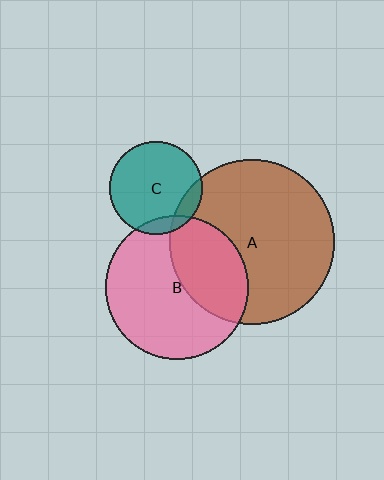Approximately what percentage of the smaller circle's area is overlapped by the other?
Approximately 10%.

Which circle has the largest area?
Circle A (brown).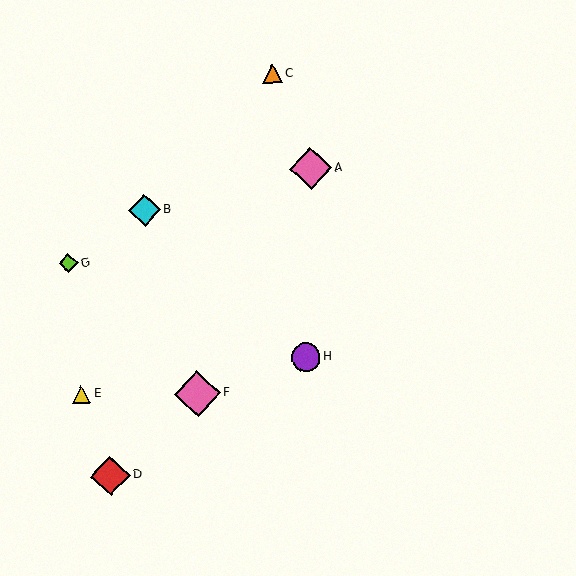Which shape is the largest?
The pink diamond (labeled F) is the largest.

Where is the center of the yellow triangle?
The center of the yellow triangle is at (81, 394).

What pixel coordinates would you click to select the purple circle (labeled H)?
Click at (306, 358) to select the purple circle H.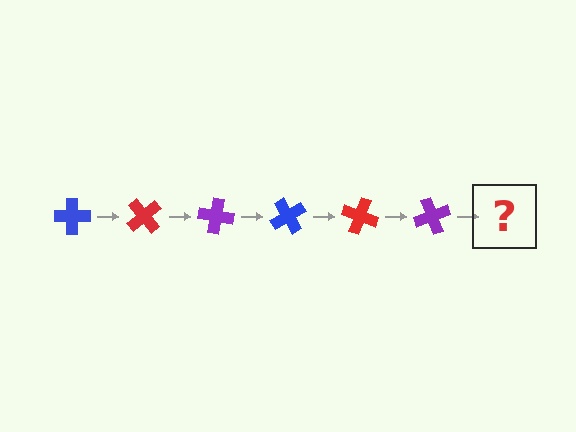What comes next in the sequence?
The next element should be a blue cross, rotated 300 degrees from the start.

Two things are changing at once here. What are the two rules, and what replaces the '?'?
The two rules are that it rotates 50 degrees each step and the color cycles through blue, red, and purple. The '?' should be a blue cross, rotated 300 degrees from the start.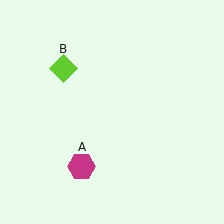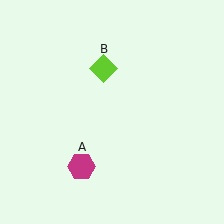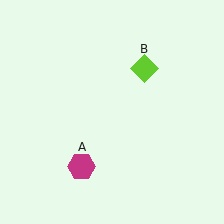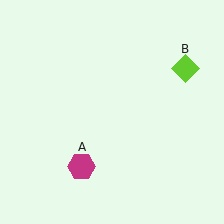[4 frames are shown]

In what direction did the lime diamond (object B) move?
The lime diamond (object B) moved right.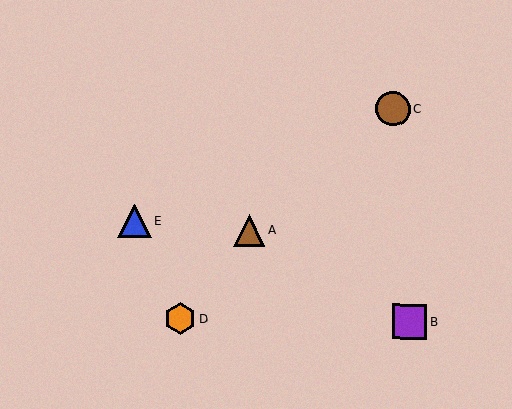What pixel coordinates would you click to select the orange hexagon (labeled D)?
Click at (180, 319) to select the orange hexagon D.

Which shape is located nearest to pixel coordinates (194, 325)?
The orange hexagon (labeled D) at (180, 319) is nearest to that location.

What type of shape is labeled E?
Shape E is a blue triangle.